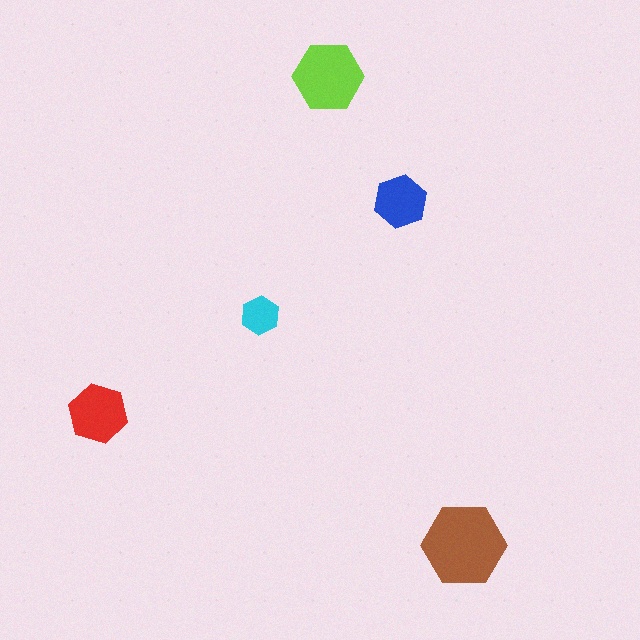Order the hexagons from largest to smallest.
the brown one, the lime one, the red one, the blue one, the cyan one.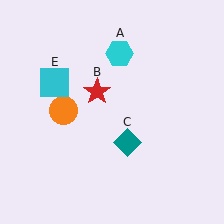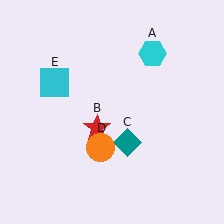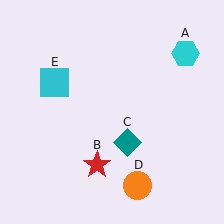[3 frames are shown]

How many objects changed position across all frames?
3 objects changed position: cyan hexagon (object A), red star (object B), orange circle (object D).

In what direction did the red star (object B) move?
The red star (object B) moved down.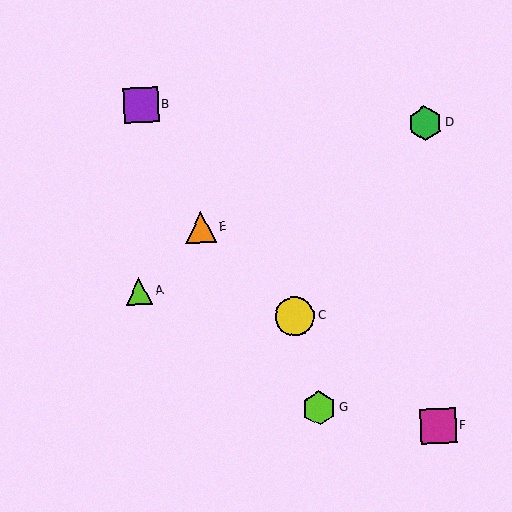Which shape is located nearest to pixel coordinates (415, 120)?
The green hexagon (labeled D) at (425, 123) is nearest to that location.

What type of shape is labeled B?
Shape B is a purple square.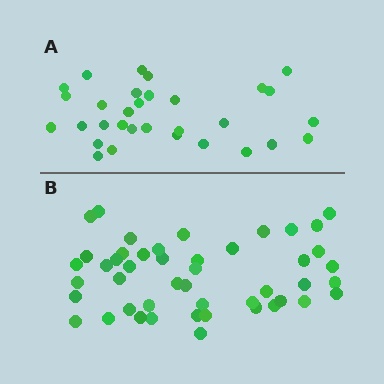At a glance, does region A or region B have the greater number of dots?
Region B (the bottom region) has more dots.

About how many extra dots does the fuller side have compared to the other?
Region B has approximately 15 more dots than region A.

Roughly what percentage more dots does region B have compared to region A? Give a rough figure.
About 50% more.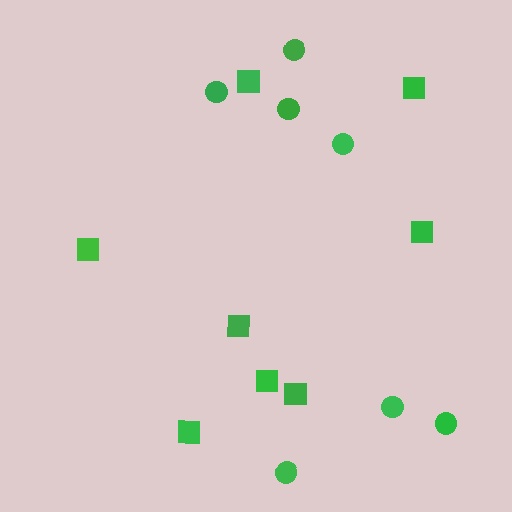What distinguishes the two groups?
There are 2 groups: one group of squares (8) and one group of circles (7).